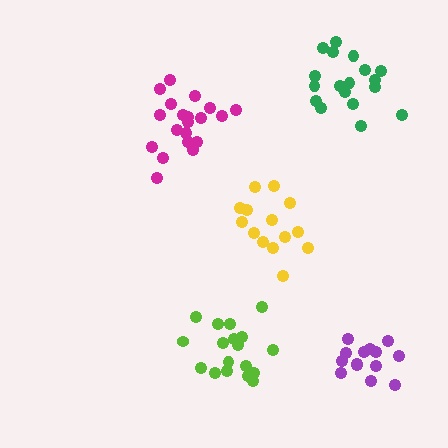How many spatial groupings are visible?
There are 5 spatial groupings.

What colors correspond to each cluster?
The clusters are colored: yellow, green, magenta, purple, lime.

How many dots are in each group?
Group 1: 14 dots, Group 2: 18 dots, Group 3: 20 dots, Group 4: 14 dots, Group 5: 18 dots (84 total).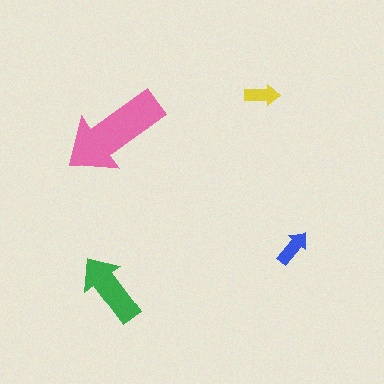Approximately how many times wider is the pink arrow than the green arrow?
About 1.5 times wider.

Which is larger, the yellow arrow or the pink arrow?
The pink one.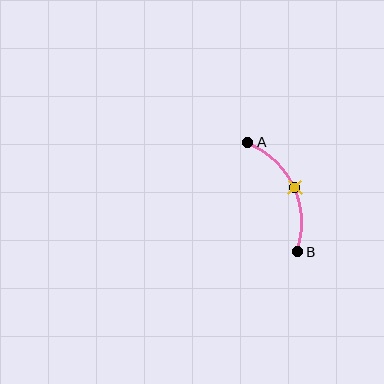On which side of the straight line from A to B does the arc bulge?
The arc bulges to the right of the straight line connecting A and B.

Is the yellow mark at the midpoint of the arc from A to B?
Yes. The yellow mark lies on the arc at equal arc-length from both A and B — it is the arc midpoint.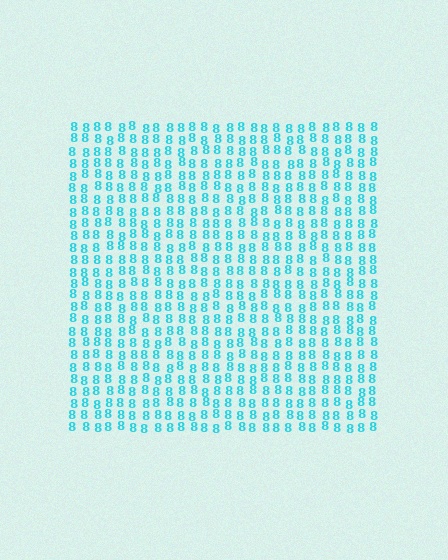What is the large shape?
The large shape is a square.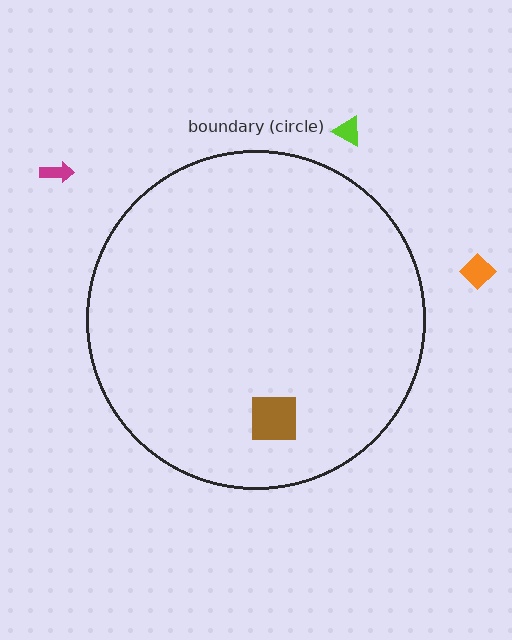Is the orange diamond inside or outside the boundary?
Outside.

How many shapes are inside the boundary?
1 inside, 3 outside.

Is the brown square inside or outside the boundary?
Inside.